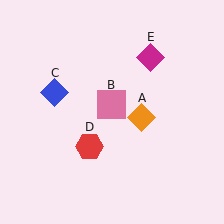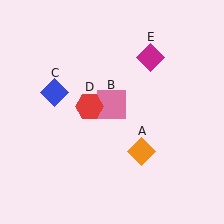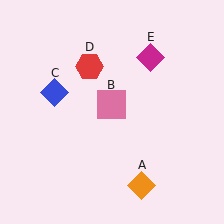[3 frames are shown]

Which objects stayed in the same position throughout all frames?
Pink square (object B) and blue diamond (object C) and magenta diamond (object E) remained stationary.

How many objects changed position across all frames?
2 objects changed position: orange diamond (object A), red hexagon (object D).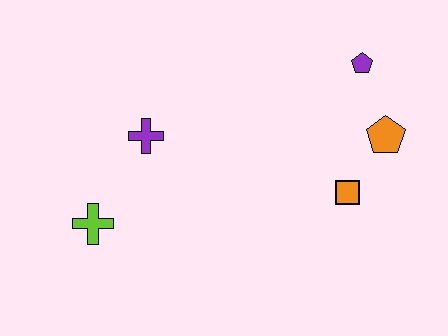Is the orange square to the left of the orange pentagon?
Yes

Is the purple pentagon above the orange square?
Yes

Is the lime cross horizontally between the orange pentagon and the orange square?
No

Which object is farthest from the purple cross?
The orange pentagon is farthest from the purple cross.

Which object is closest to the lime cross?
The purple cross is closest to the lime cross.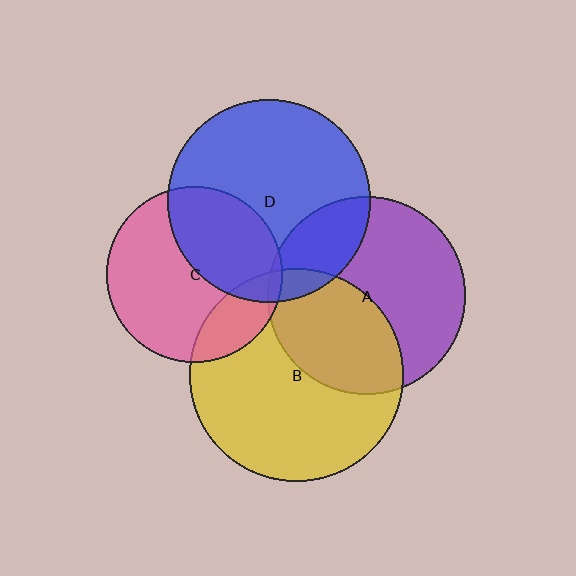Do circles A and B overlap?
Yes.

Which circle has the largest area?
Circle B (yellow).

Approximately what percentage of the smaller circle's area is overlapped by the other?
Approximately 40%.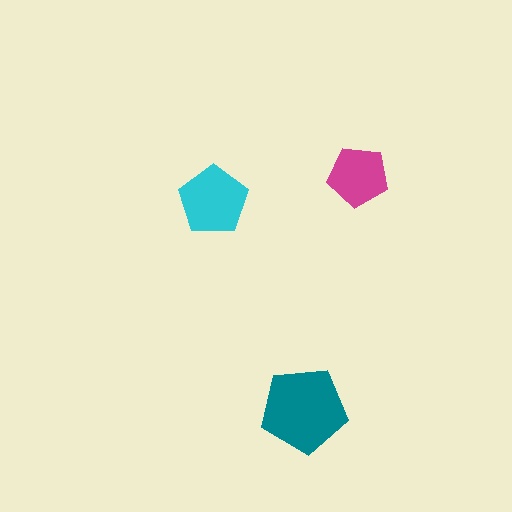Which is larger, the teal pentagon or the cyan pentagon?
The teal one.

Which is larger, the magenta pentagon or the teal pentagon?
The teal one.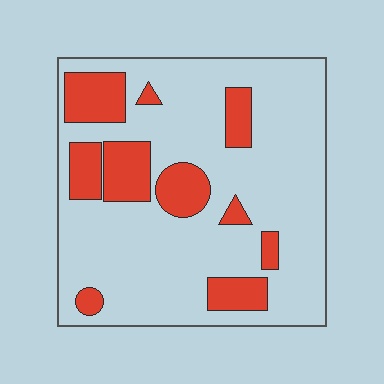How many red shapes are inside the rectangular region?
10.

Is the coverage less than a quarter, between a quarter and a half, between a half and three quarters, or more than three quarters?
Less than a quarter.